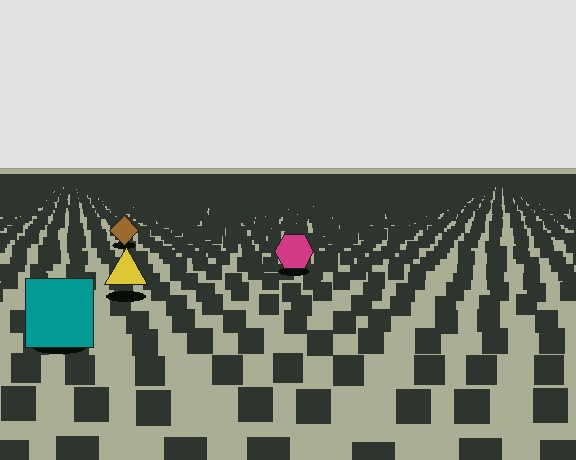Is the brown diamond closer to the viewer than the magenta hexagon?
No. The magenta hexagon is closer — you can tell from the texture gradient: the ground texture is coarser near it.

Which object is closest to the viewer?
The teal square is closest. The texture marks near it are larger and more spread out.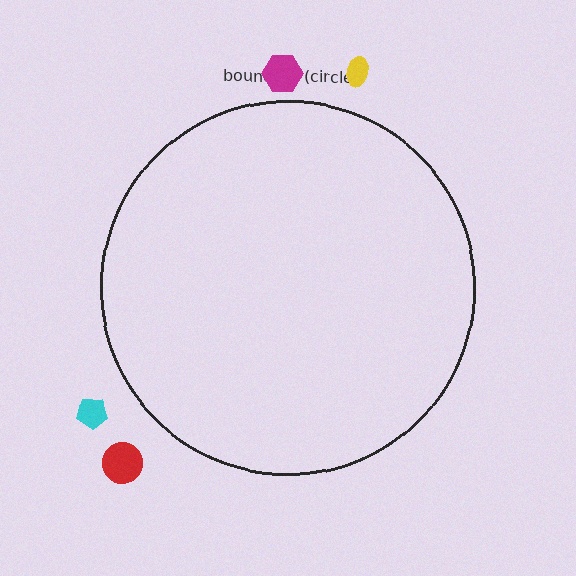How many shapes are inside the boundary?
0 inside, 4 outside.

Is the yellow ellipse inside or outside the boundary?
Outside.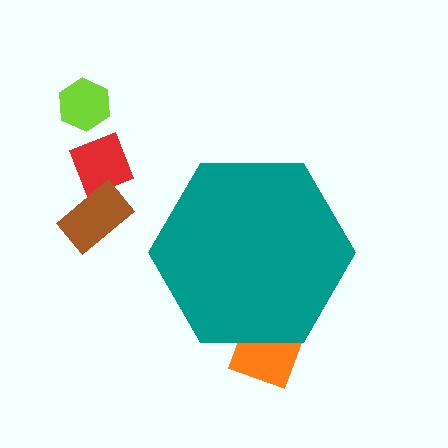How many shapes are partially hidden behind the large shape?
1 shape is partially hidden.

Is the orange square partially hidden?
Yes, the orange square is partially hidden behind the teal hexagon.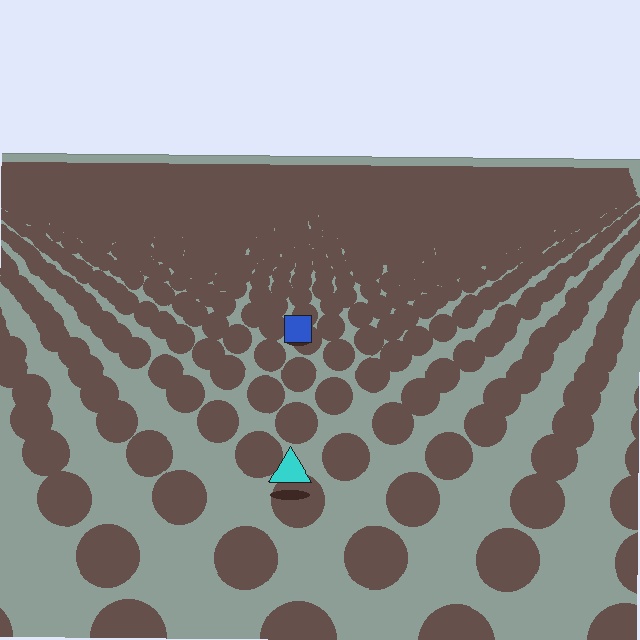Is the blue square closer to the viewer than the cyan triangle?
No. The cyan triangle is closer — you can tell from the texture gradient: the ground texture is coarser near it.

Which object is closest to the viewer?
The cyan triangle is closest. The texture marks near it are larger and more spread out.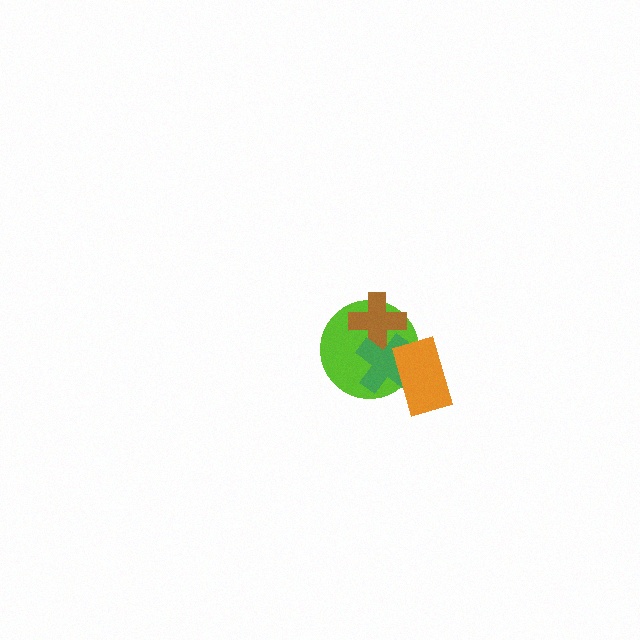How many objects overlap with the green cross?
3 objects overlap with the green cross.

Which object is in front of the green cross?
The orange rectangle is in front of the green cross.